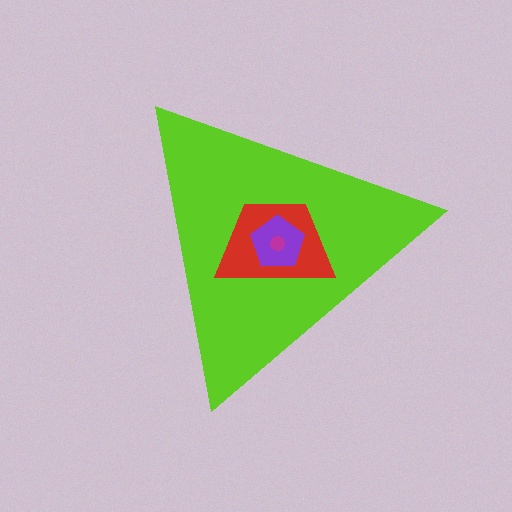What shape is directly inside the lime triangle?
The red trapezoid.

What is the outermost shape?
The lime triangle.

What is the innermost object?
The magenta circle.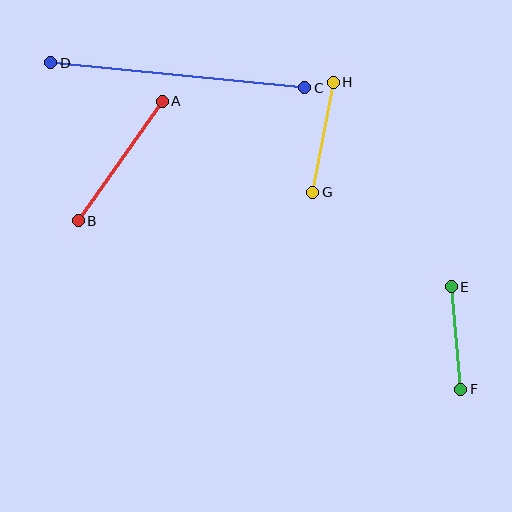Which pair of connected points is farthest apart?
Points C and D are farthest apart.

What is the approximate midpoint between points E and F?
The midpoint is at approximately (456, 338) pixels.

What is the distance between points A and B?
The distance is approximately 146 pixels.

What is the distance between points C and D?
The distance is approximately 255 pixels.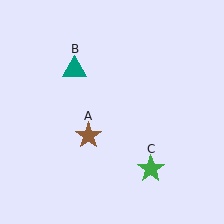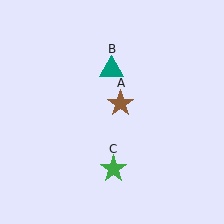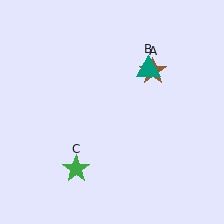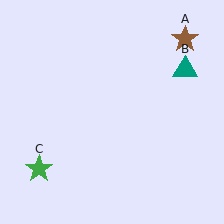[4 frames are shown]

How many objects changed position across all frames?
3 objects changed position: brown star (object A), teal triangle (object B), green star (object C).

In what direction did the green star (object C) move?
The green star (object C) moved left.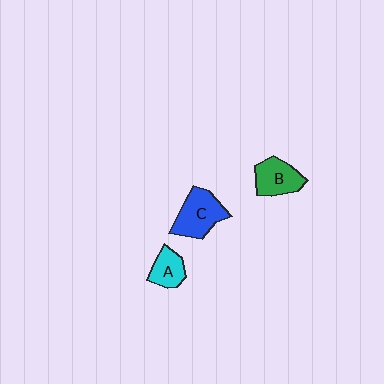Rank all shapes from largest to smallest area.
From largest to smallest: C (blue), B (green), A (cyan).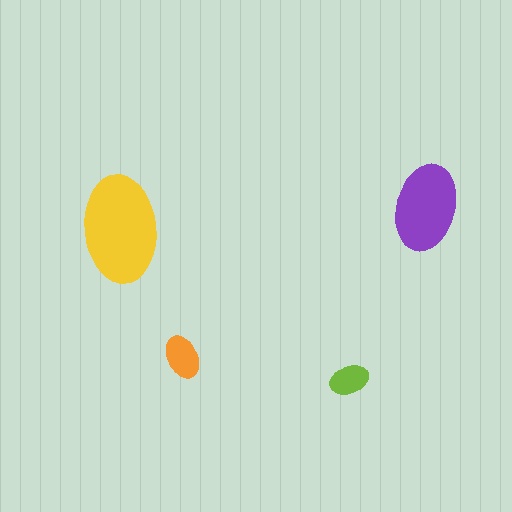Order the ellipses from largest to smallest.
the yellow one, the purple one, the orange one, the lime one.